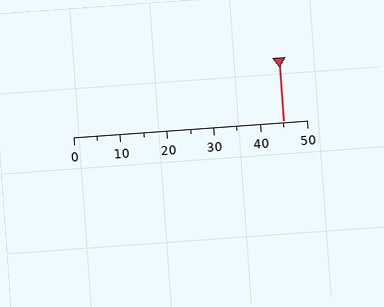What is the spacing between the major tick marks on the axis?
The major ticks are spaced 10 apart.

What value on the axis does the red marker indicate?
The marker indicates approximately 45.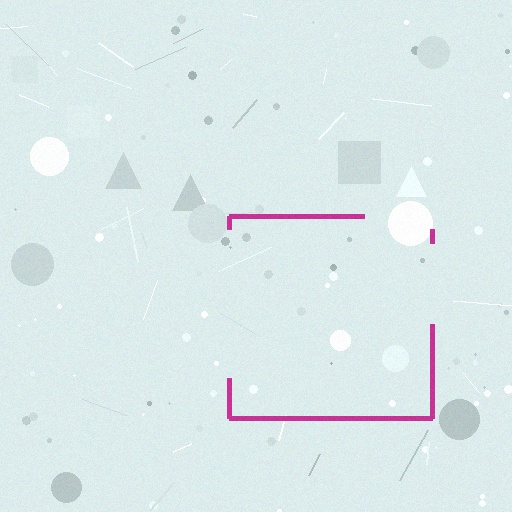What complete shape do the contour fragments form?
The contour fragments form a square.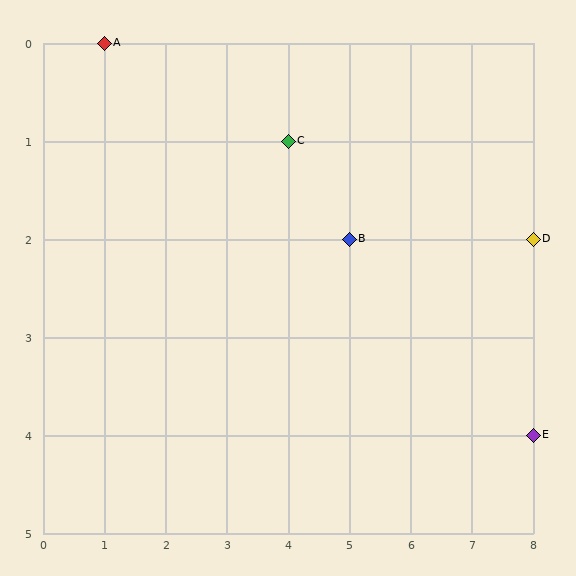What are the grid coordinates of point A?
Point A is at grid coordinates (1, 0).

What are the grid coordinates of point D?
Point D is at grid coordinates (8, 2).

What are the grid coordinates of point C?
Point C is at grid coordinates (4, 1).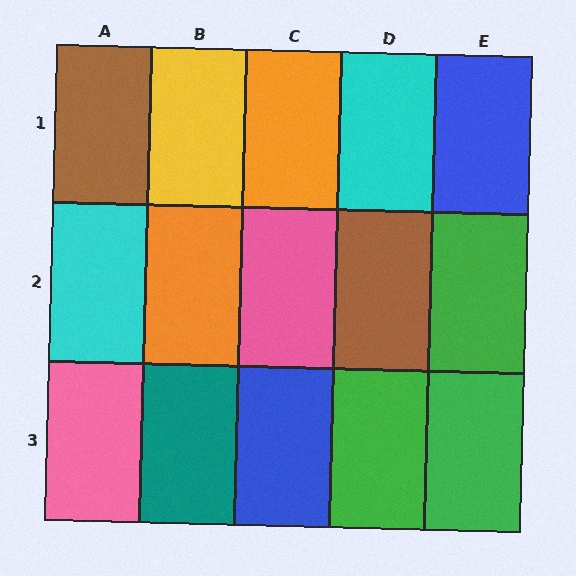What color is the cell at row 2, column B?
Orange.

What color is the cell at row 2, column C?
Pink.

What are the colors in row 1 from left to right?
Brown, yellow, orange, cyan, blue.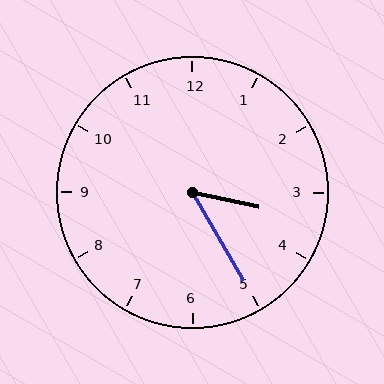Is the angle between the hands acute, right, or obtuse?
It is acute.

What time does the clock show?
3:25.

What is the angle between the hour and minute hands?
Approximately 48 degrees.